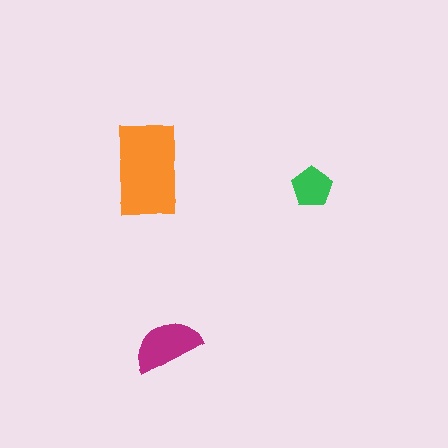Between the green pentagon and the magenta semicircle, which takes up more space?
The magenta semicircle.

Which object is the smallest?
The green pentagon.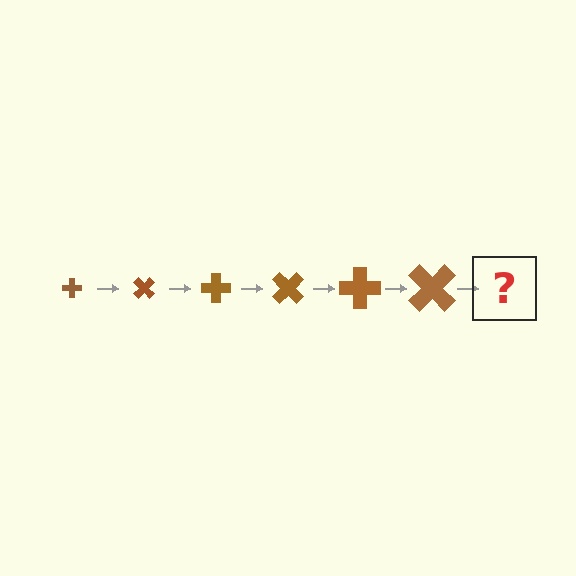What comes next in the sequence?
The next element should be a cross, larger than the previous one and rotated 270 degrees from the start.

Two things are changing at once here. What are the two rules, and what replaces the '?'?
The two rules are that the cross grows larger each step and it rotates 45 degrees each step. The '?' should be a cross, larger than the previous one and rotated 270 degrees from the start.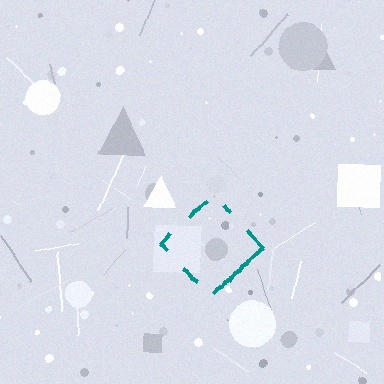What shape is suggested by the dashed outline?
The dashed outline suggests a diamond.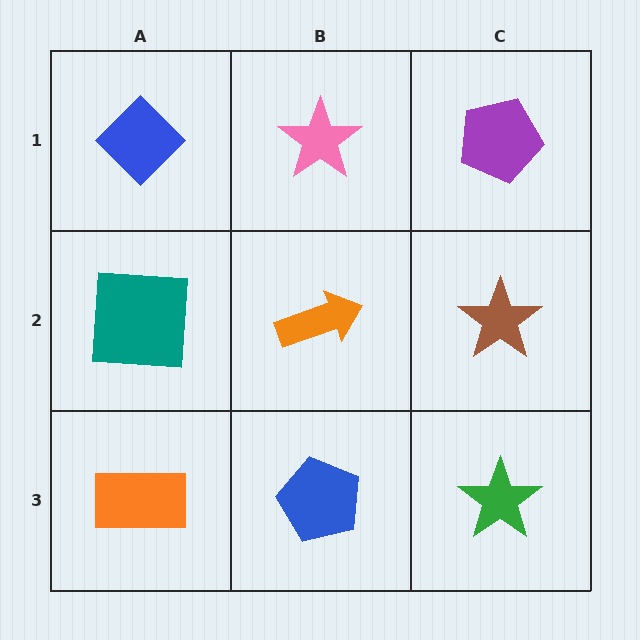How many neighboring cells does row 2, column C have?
3.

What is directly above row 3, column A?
A teal square.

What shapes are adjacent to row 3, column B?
An orange arrow (row 2, column B), an orange rectangle (row 3, column A), a green star (row 3, column C).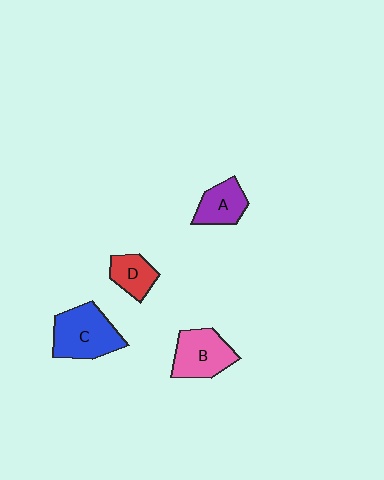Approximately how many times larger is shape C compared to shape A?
Approximately 1.7 times.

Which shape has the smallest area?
Shape D (red).